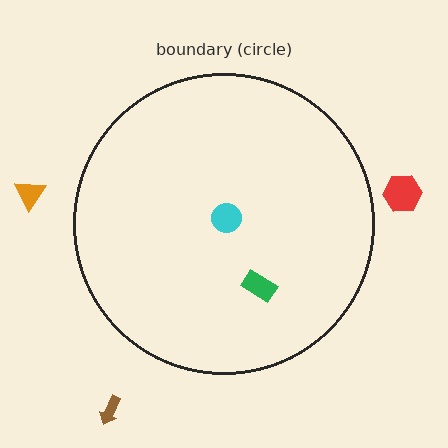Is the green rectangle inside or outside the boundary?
Inside.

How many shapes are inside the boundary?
2 inside, 3 outside.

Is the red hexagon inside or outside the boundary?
Outside.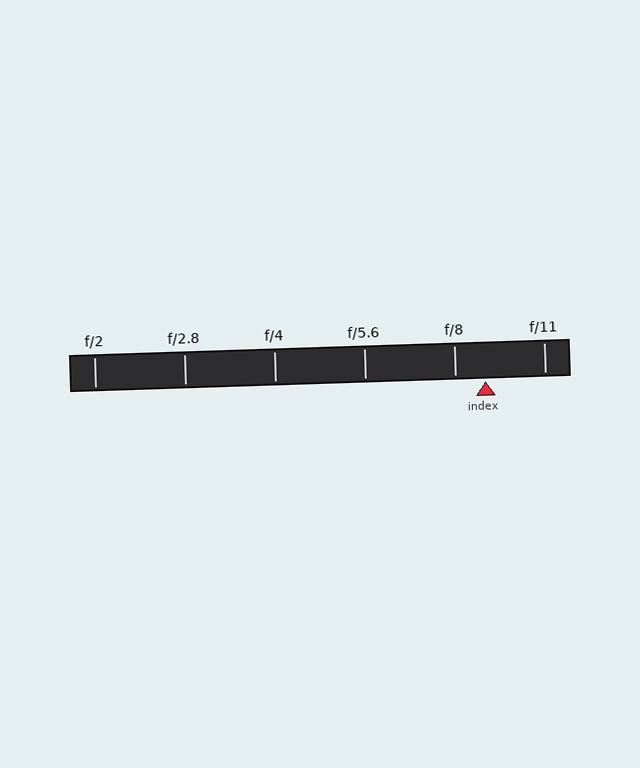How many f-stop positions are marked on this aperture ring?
There are 6 f-stop positions marked.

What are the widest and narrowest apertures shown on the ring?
The widest aperture shown is f/2 and the narrowest is f/11.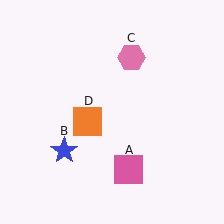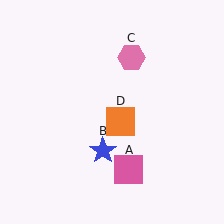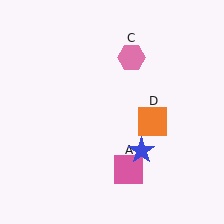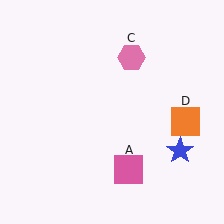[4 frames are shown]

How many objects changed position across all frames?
2 objects changed position: blue star (object B), orange square (object D).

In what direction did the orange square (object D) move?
The orange square (object D) moved right.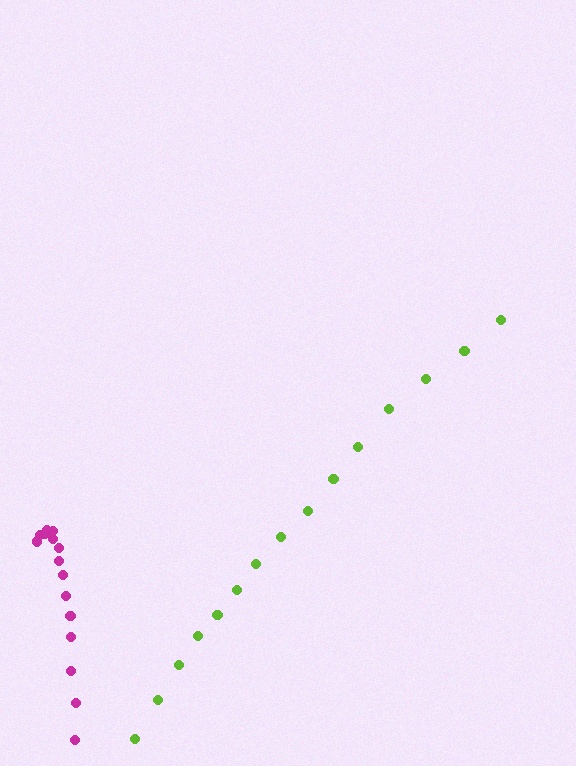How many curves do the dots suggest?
There are 2 distinct paths.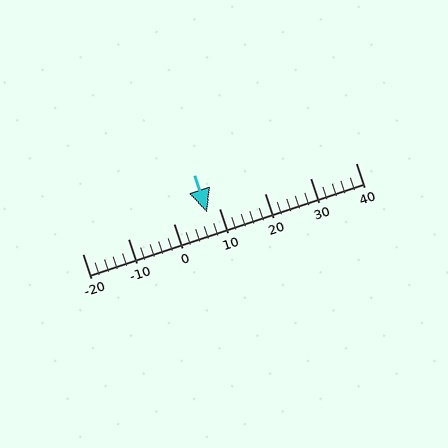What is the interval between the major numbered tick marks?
The major tick marks are spaced 10 units apart.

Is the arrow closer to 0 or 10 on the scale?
The arrow is closer to 10.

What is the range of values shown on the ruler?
The ruler shows values from -20 to 40.